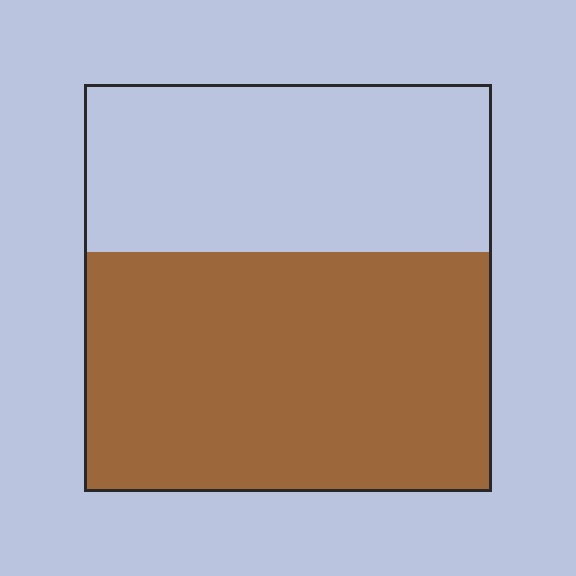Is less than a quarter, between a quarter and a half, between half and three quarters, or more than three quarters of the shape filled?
Between half and three quarters.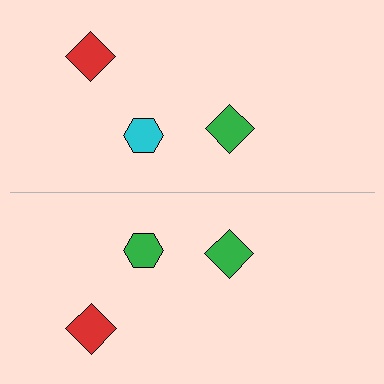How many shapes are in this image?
There are 6 shapes in this image.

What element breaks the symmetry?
The green hexagon on the bottom side breaks the symmetry — its mirror counterpart is cyan.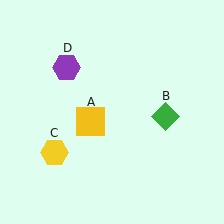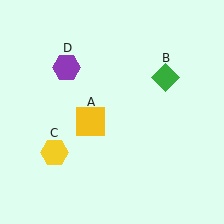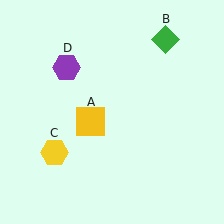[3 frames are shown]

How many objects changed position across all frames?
1 object changed position: green diamond (object B).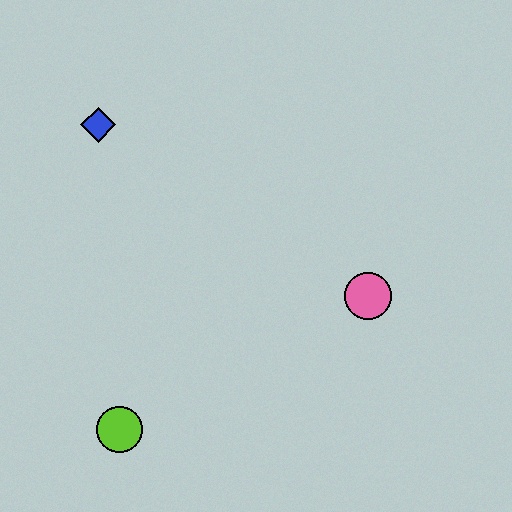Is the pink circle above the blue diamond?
No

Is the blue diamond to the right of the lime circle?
No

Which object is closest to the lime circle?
The pink circle is closest to the lime circle.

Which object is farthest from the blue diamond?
The pink circle is farthest from the blue diamond.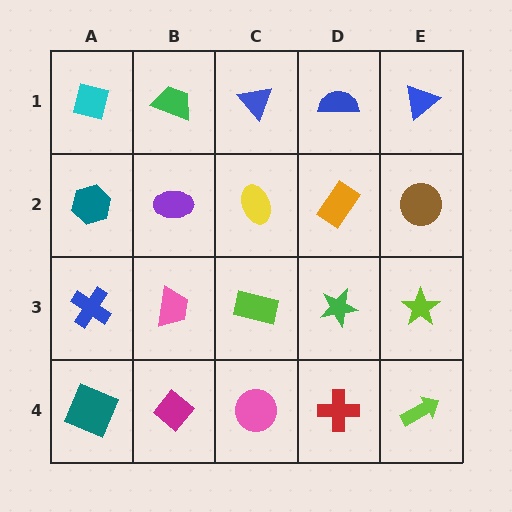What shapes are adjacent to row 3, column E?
A brown circle (row 2, column E), a lime arrow (row 4, column E), a green star (row 3, column D).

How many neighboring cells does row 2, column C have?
4.